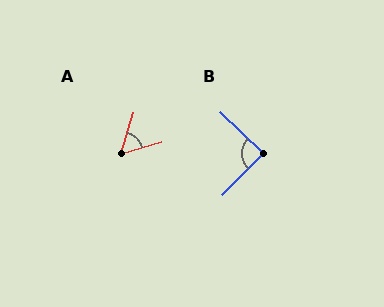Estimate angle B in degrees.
Approximately 89 degrees.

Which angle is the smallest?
A, at approximately 57 degrees.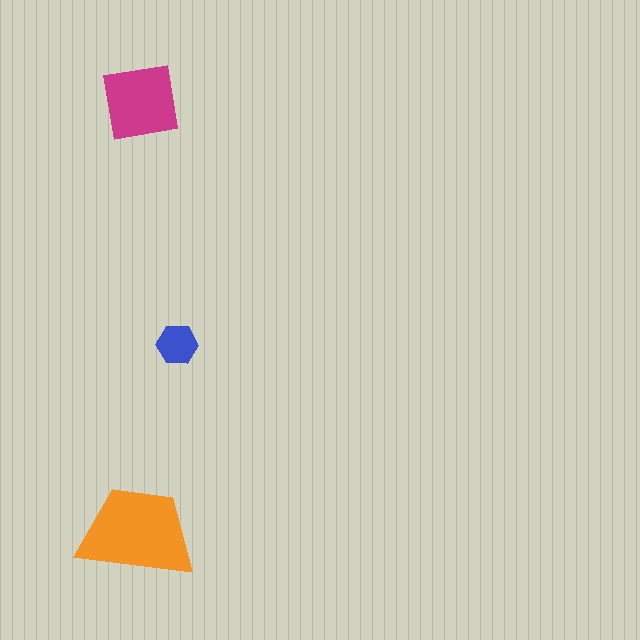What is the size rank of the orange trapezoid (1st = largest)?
1st.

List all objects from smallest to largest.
The blue hexagon, the magenta square, the orange trapezoid.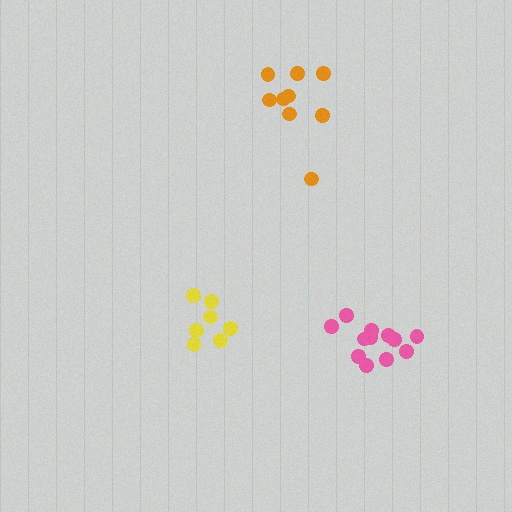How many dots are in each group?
Group 1: 7 dots, Group 2: 9 dots, Group 3: 12 dots (28 total).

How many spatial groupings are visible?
There are 3 spatial groupings.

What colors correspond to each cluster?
The clusters are colored: yellow, orange, pink.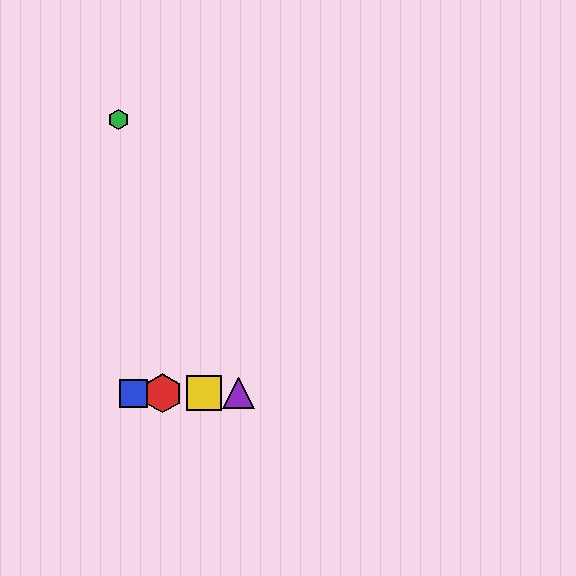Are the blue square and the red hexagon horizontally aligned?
Yes, both are at y≈393.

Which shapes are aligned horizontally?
The red hexagon, the blue square, the yellow square, the purple triangle are aligned horizontally.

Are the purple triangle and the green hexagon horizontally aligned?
No, the purple triangle is at y≈393 and the green hexagon is at y≈120.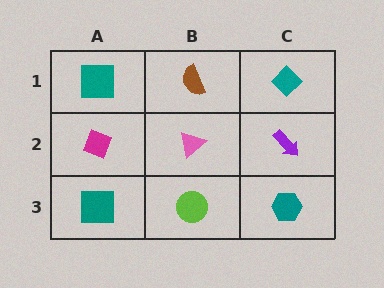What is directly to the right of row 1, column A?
A brown semicircle.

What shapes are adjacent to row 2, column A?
A teal square (row 1, column A), a teal square (row 3, column A), a pink triangle (row 2, column B).